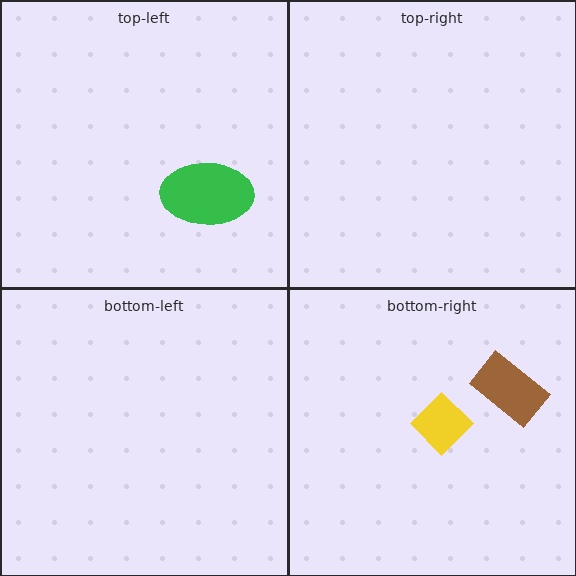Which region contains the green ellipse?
The top-left region.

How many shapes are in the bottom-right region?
2.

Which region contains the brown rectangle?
The bottom-right region.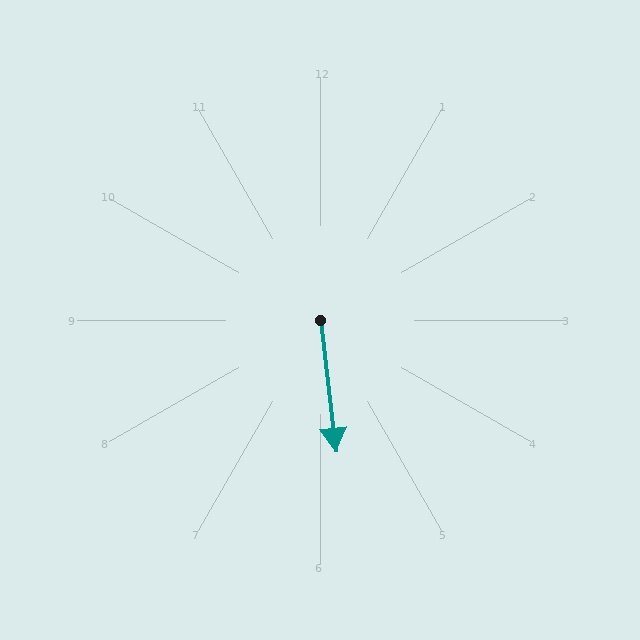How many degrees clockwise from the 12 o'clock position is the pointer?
Approximately 173 degrees.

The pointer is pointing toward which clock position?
Roughly 6 o'clock.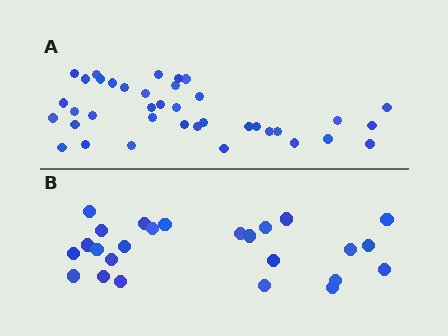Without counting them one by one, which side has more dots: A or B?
Region A (the top region) has more dots.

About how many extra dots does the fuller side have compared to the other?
Region A has approximately 15 more dots than region B.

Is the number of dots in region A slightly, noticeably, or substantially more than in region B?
Region A has substantially more. The ratio is roughly 1.5 to 1.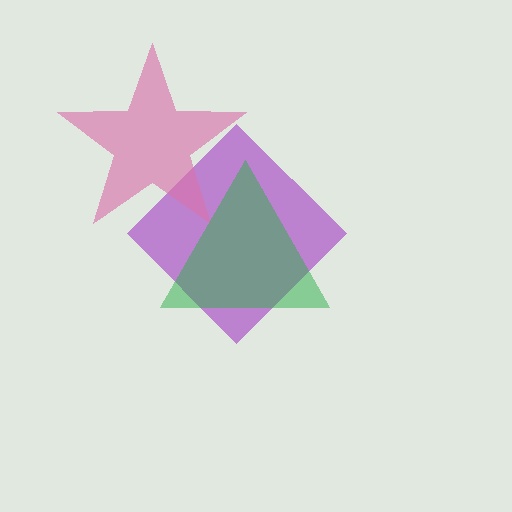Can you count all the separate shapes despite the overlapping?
Yes, there are 3 separate shapes.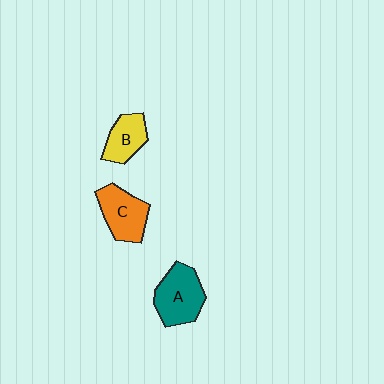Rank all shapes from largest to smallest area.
From largest to smallest: A (teal), C (orange), B (yellow).